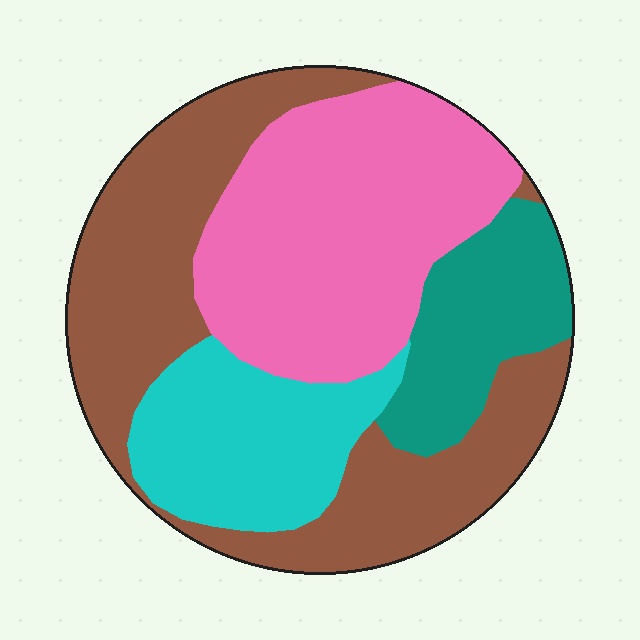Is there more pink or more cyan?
Pink.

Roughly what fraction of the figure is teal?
Teal takes up about one eighth (1/8) of the figure.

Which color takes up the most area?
Brown, at roughly 35%.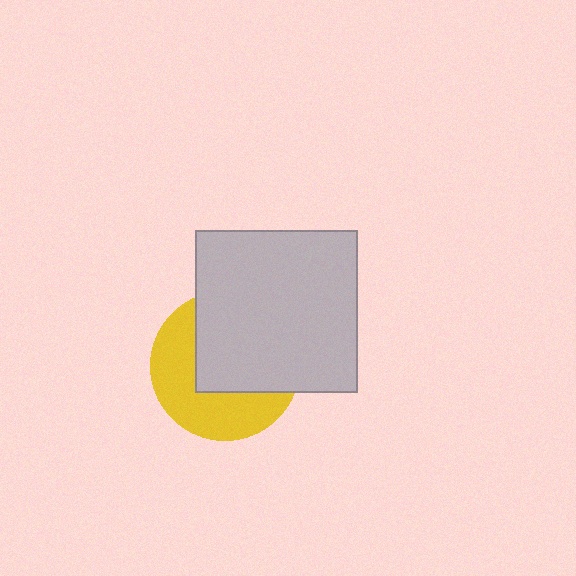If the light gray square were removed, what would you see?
You would see the complete yellow circle.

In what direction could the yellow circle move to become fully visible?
The yellow circle could move toward the lower-left. That would shift it out from behind the light gray square entirely.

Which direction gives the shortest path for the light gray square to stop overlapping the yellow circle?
Moving toward the upper-right gives the shortest separation.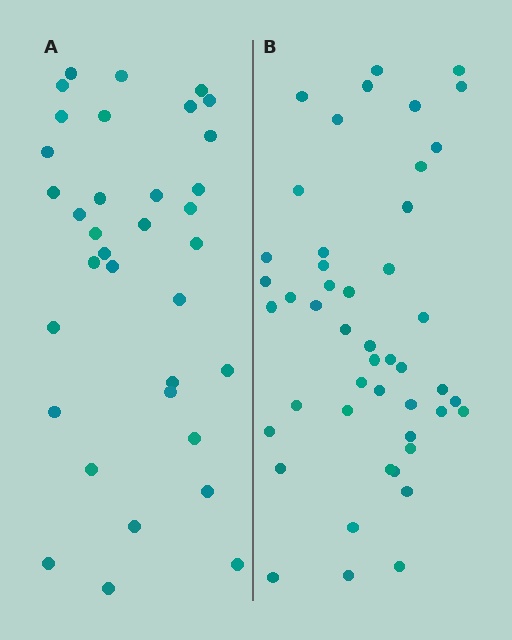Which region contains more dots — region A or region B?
Region B (the right region) has more dots.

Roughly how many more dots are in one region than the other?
Region B has roughly 12 or so more dots than region A.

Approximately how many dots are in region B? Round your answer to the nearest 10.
About 50 dots. (The exact count is 47, which rounds to 50.)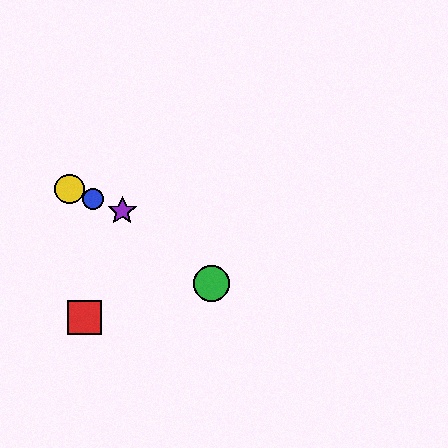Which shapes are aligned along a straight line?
The blue circle, the yellow circle, the purple star are aligned along a straight line.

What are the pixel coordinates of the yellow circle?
The yellow circle is at (69, 189).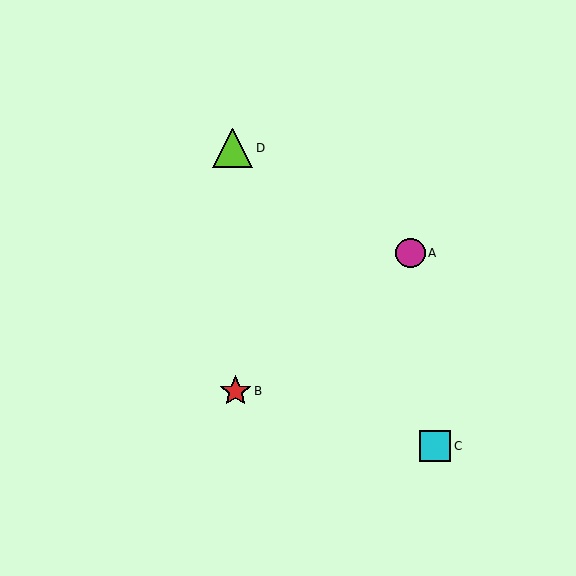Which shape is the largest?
The lime triangle (labeled D) is the largest.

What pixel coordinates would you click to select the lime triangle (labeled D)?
Click at (233, 148) to select the lime triangle D.